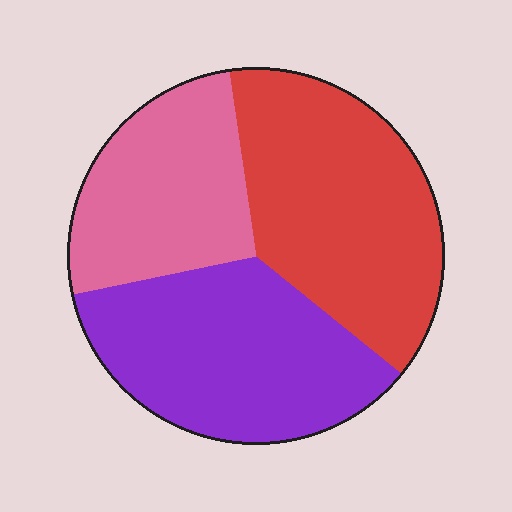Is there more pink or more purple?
Purple.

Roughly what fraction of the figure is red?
Red takes up about three eighths (3/8) of the figure.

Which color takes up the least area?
Pink, at roughly 25%.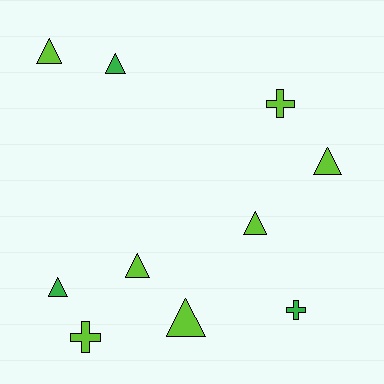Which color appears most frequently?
Lime, with 7 objects.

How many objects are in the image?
There are 10 objects.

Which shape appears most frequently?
Triangle, with 7 objects.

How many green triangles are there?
There are 2 green triangles.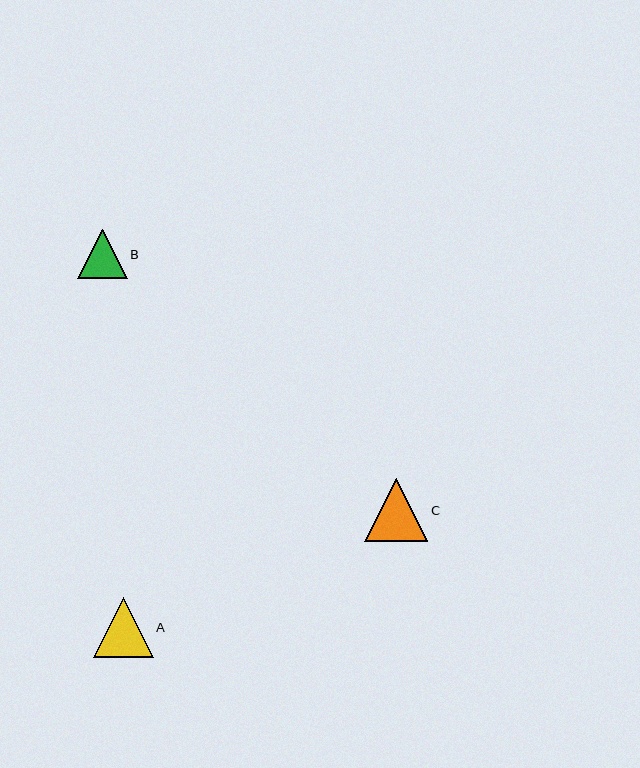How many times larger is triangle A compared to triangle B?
Triangle A is approximately 1.2 times the size of triangle B.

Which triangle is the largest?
Triangle C is the largest with a size of approximately 63 pixels.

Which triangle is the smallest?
Triangle B is the smallest with a size of approximately 49 pixels.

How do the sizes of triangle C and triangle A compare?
Triangle C and triangle A are approximately the same size.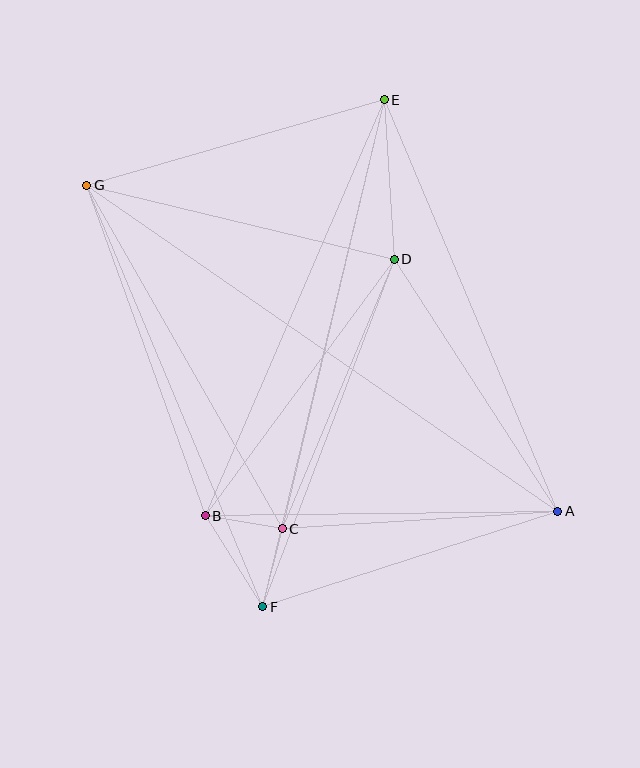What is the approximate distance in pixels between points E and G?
The distance between E and G is approximately 309 pixels.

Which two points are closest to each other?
Points B and C are closest to each other.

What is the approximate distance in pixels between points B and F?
The distance between B and F is approximately 108 pixels.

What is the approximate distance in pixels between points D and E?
The distance between D and E is approximately 160 pixels.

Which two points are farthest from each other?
Points A and G are farthest from each other.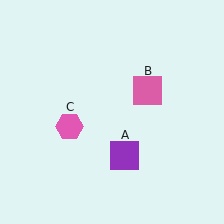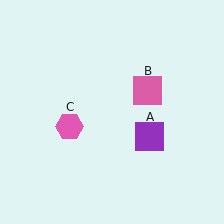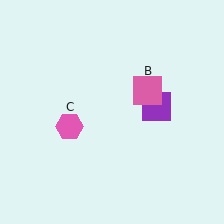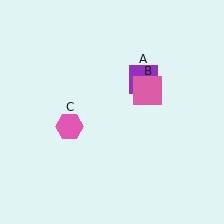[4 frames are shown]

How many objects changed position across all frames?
1 object changed position: purple square (object A).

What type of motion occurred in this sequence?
The purple square (object A) rotated counterclockwise around the center of the scene.